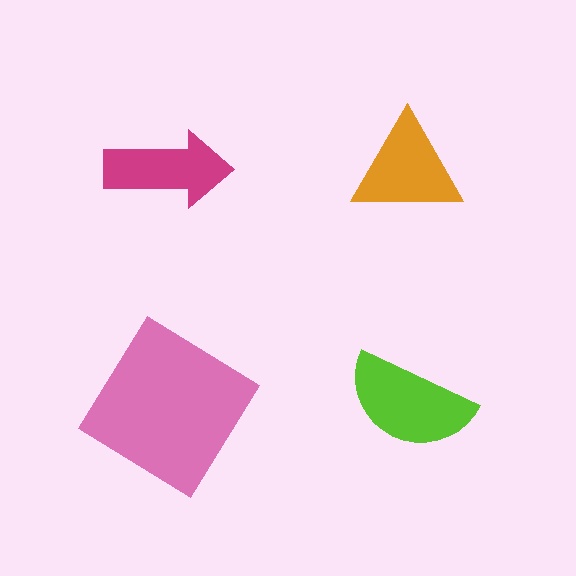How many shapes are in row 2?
2 shapes.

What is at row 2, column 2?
A lime semicircle.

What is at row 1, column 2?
An orange triangle.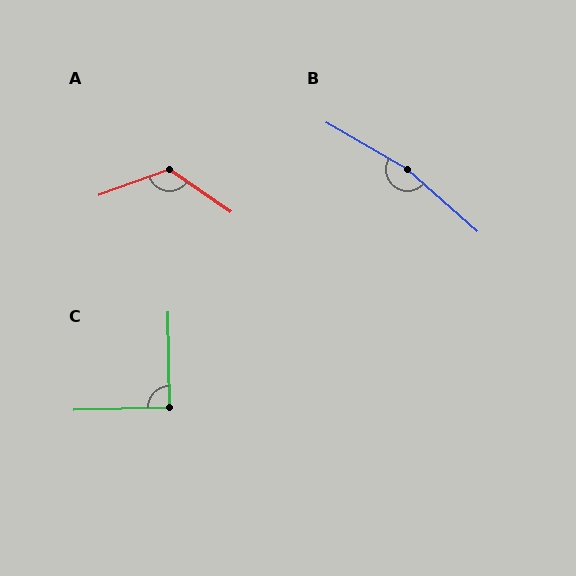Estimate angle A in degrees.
Approximately 126 degrees.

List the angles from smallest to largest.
C (91°), A (126°), B (168°).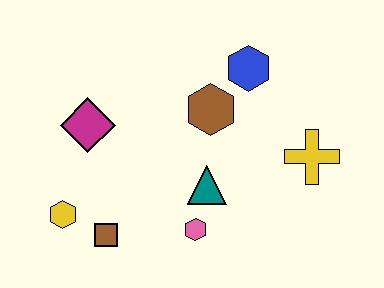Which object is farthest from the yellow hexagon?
The yellow cross is farthest from the yellow hexagon.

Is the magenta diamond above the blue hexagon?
No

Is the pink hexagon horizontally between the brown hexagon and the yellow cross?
No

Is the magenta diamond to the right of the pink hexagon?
No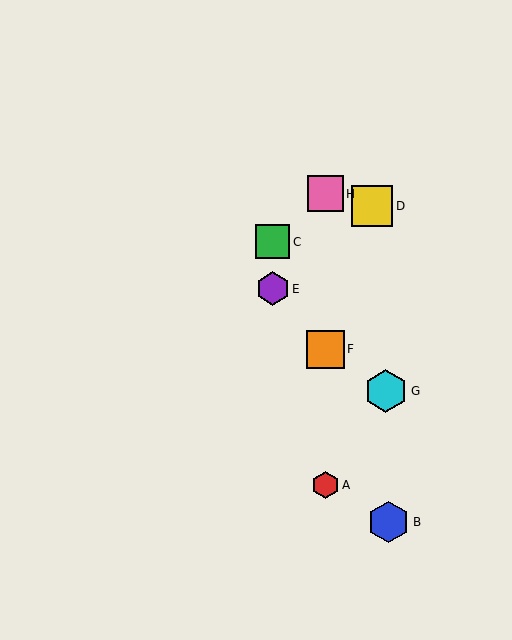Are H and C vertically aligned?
No, H is at x≈325 and C is at x≈273.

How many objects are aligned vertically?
3 objects (A, F, H) are aligned vertically.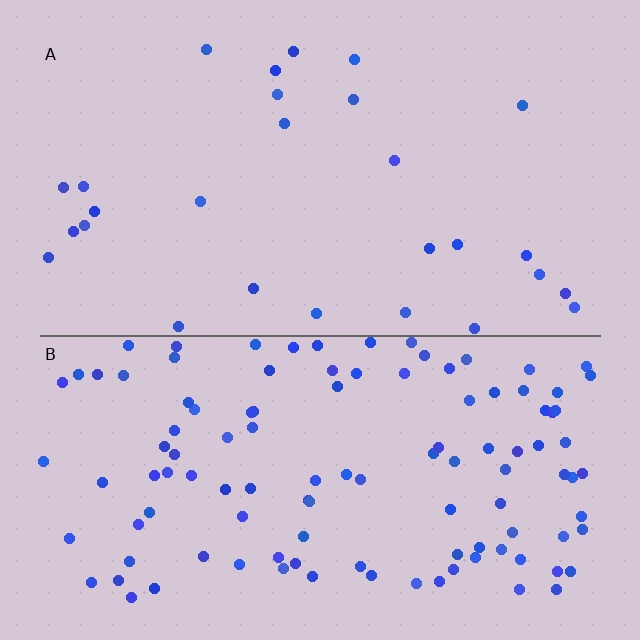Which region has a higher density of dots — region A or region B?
B (the bottom).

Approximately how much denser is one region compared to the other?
Approximately 4.1× — region B over region A.